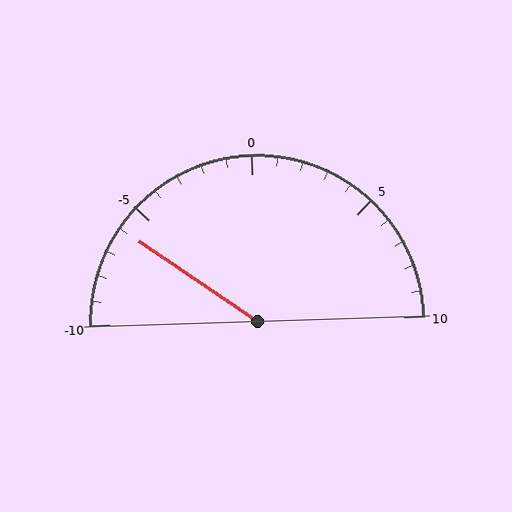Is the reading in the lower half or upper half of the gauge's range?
The reading is in the lower half of the range (-10 to 10).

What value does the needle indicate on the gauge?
The needle indicates approximately -6.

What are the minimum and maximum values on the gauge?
The gauge ranges from -10 to 10.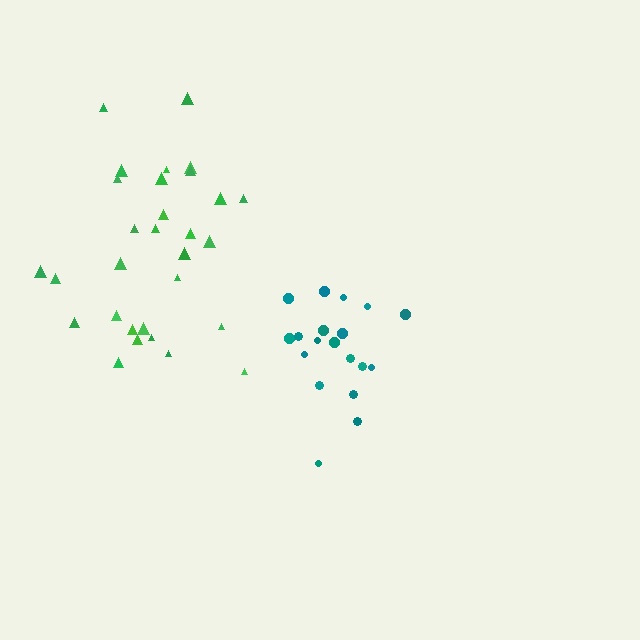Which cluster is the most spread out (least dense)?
Green.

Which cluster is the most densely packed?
Teal.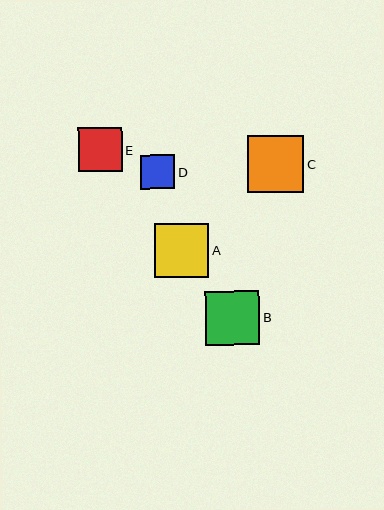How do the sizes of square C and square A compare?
Square C and square A are approximately the same size.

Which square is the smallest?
Square D is the smallest with a size of approximately 34 pixels.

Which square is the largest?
Square C is the largest with a size of approximately 56 pixels.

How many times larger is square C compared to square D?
Square C is approximately 1.7 times the size of square D.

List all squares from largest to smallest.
From largest to smallest: C, B, A, E, D.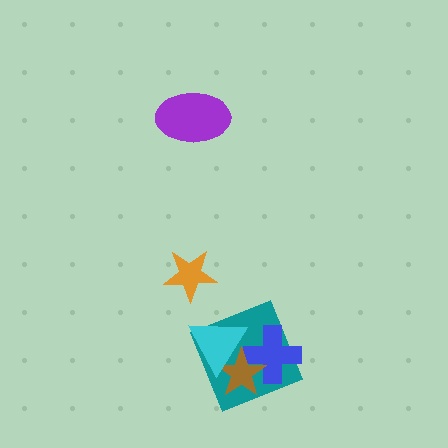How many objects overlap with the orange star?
0 objects overlap with the orange star.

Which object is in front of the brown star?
The cyan triangle is in front of the brown star.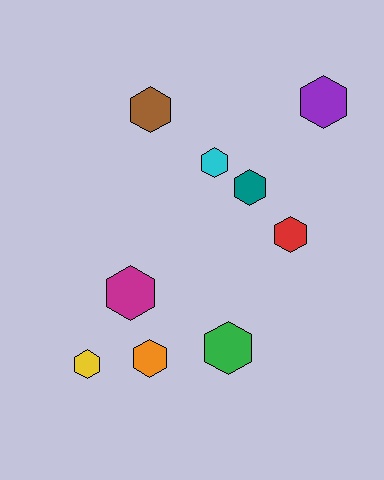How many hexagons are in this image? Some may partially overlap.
There are 9 hexagons.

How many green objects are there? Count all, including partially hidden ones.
There is 1 green object.